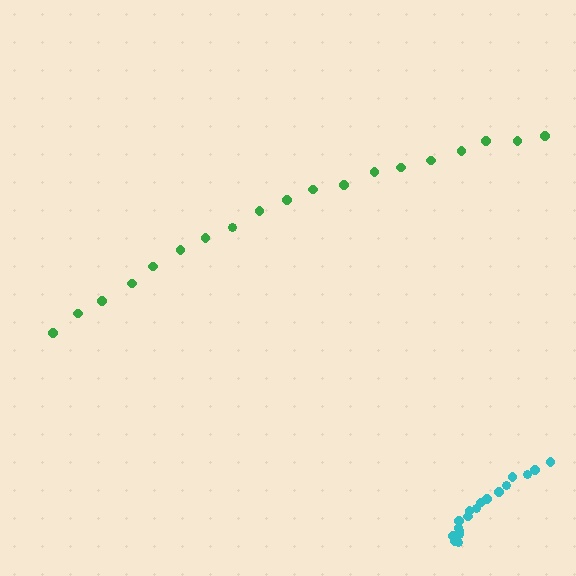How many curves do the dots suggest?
There are 2 distinct paths.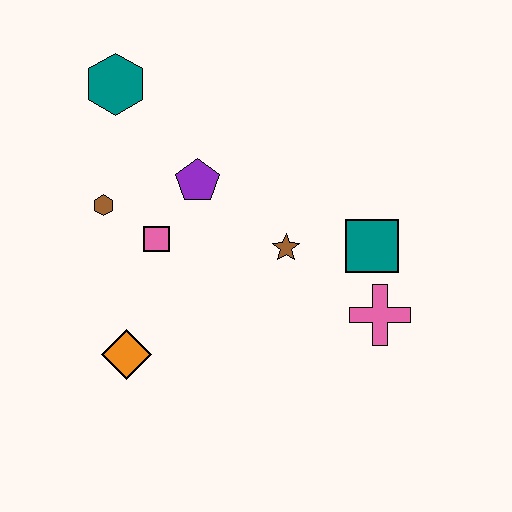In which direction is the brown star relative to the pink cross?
The brown star is to the left of the pink cross.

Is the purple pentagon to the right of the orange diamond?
Yes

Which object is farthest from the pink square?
The pink cross is farthest from the pink square.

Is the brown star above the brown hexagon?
No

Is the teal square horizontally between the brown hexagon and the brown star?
No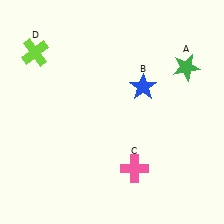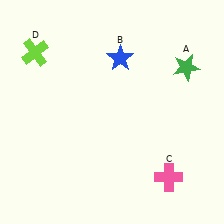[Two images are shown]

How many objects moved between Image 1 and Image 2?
2 objects moved between the two images.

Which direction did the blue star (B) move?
The blue star (B) moved up.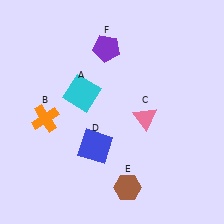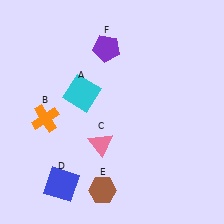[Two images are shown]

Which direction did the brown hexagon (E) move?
The brown hexagon (E) moved left.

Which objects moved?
The objects that moved are: the pink triangle (C), the blue square (D), the brown hexagon (E).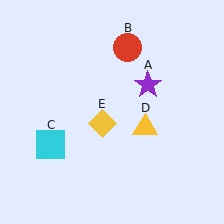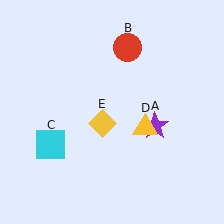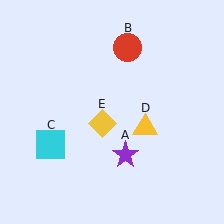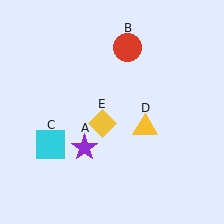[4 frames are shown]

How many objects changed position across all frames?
1 object changed position: purple star (object A).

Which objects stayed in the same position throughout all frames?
Red circle (object B) and cyan square (object C) and yellow triangle (object D) and yellow diamond (object E) remained stationary.